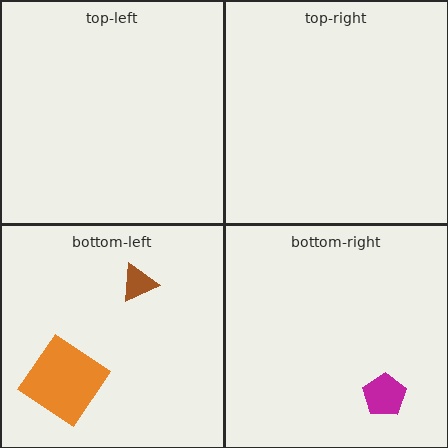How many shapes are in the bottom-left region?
2.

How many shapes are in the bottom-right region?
1.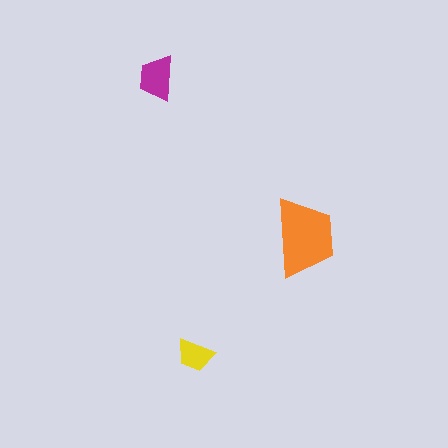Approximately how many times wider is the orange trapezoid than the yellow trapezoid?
About 2 times wider.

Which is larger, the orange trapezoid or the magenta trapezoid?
The orange one.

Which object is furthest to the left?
The magenta trapezoid is leftmost.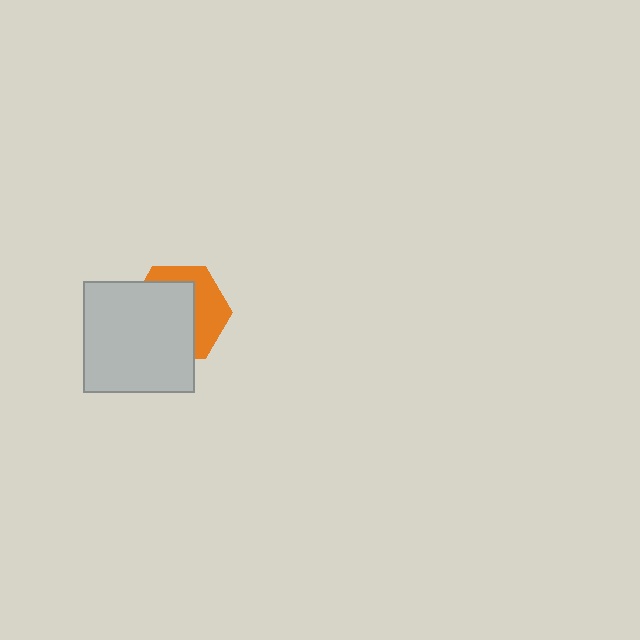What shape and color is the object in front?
The object in front is a light gray square.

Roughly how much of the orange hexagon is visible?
A small part of it is visible (roughly 40%).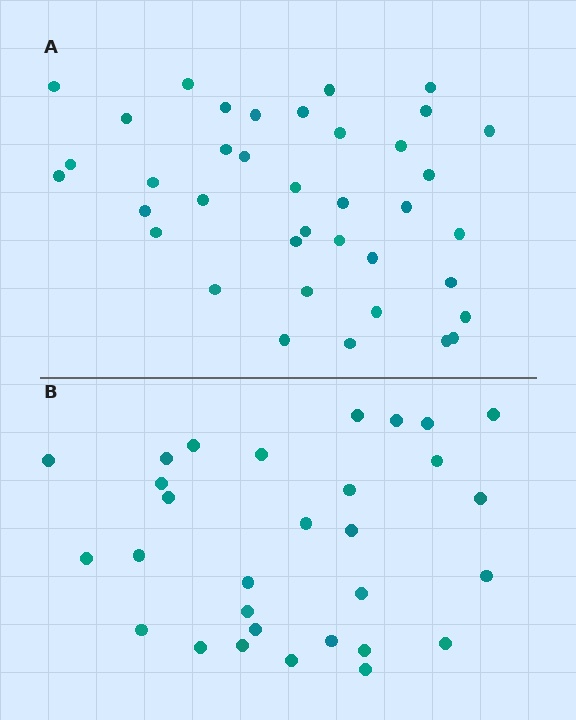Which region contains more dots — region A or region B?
Region A (the top region) has more dots.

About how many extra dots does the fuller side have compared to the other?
Region A has roughly 8 or so more dots than region B.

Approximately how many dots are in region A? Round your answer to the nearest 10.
About 40 dots. (The exact count is 38, which rounds to 40.)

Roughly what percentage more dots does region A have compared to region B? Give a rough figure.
About 25% more.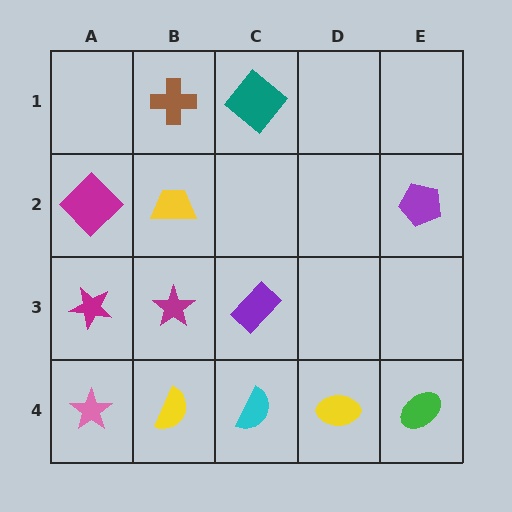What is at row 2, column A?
A magenta diamond.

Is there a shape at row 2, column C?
No, that cell is empty.